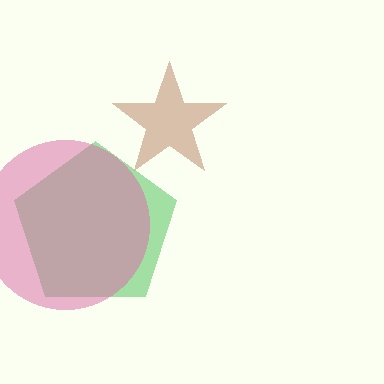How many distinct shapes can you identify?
There are 3 distinct shapes: a brown star, a green pentagon, a pink circle.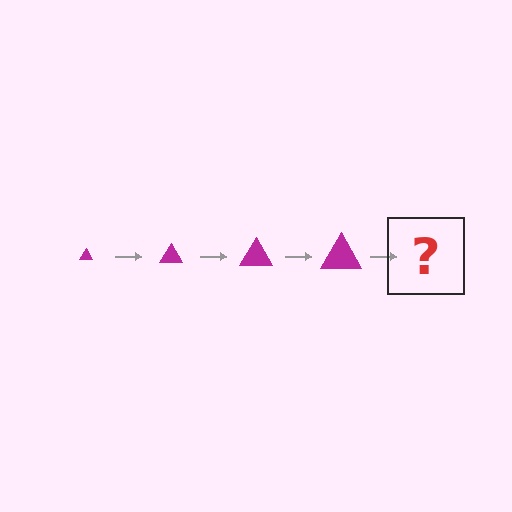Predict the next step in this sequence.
The next step is a magenta triangle, larger than the previous one.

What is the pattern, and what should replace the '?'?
The pattern is that the triangle gets progressively larger each step. The '?' should be a magenta triangle, larger than the previous one.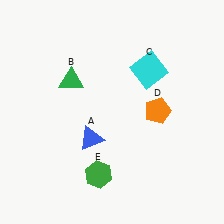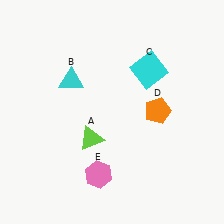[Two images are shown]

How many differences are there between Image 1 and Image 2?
There are 3 differences between the two images.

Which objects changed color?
A changed from blue to lime. B changed from green to cyan. E changed from green to pink.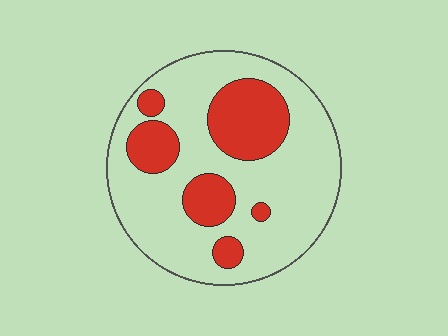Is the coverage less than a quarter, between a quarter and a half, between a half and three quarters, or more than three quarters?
Between a quarter and a half.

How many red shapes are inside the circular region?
6.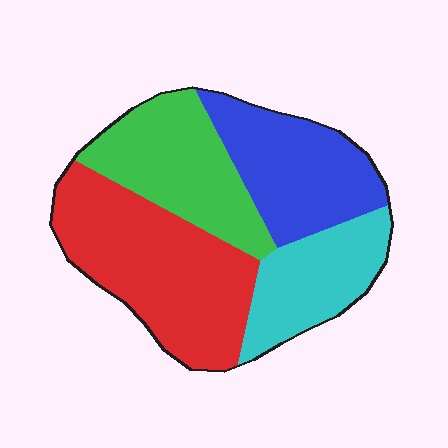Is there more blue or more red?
Red.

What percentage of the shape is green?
Green takes up about one quarter (1/4) of the shape.